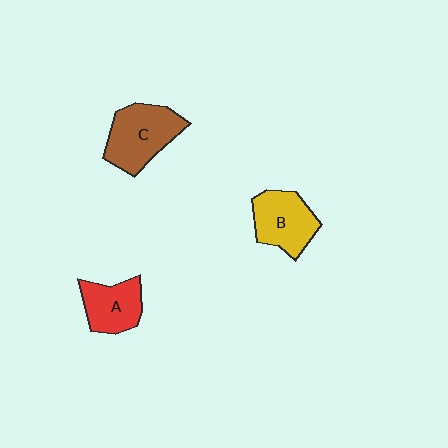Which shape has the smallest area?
Shape A (red).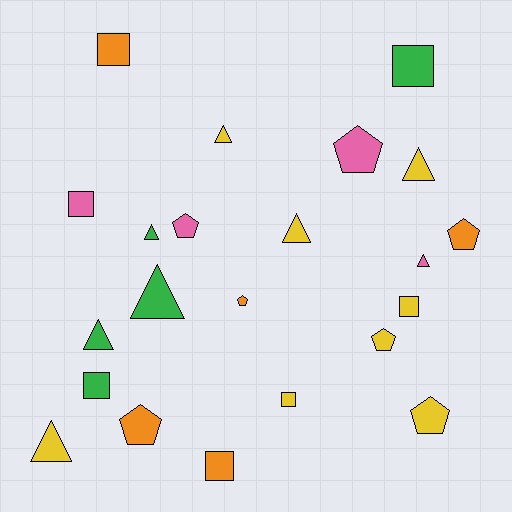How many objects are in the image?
There are 22 objects.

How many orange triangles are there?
There are no orange triangles.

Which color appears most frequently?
Yellow, with 8 objects.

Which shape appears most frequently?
Triangle, with 8 objects.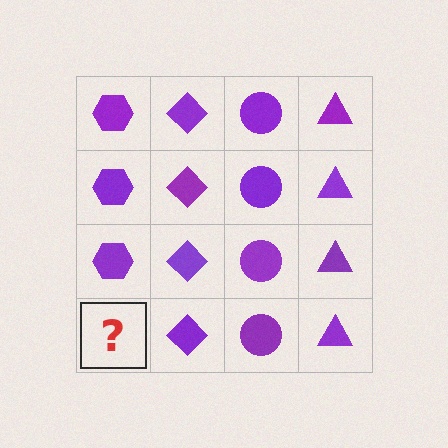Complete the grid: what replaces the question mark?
The question mark should be replaced with a purple hexagon.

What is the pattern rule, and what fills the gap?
The rule is that each column has a consistent shape. The gap should be filled with a purple hexagon.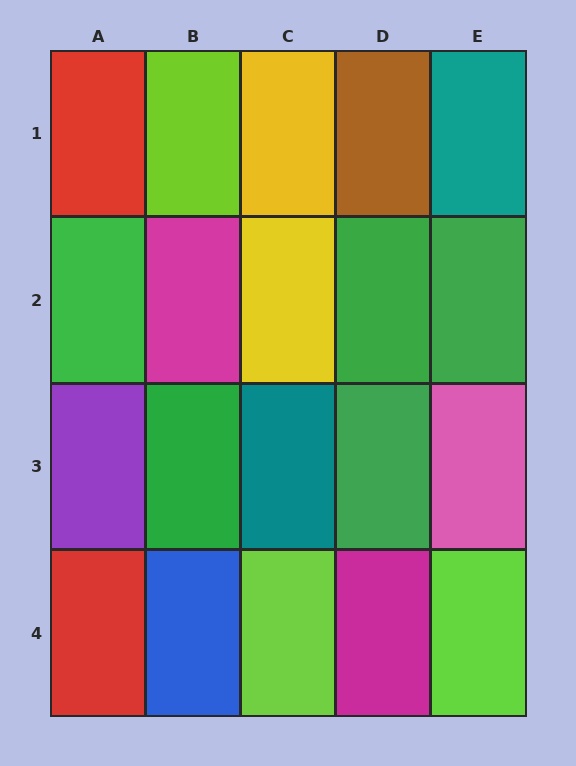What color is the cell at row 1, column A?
Red.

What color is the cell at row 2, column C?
Yellow.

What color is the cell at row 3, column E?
Pink.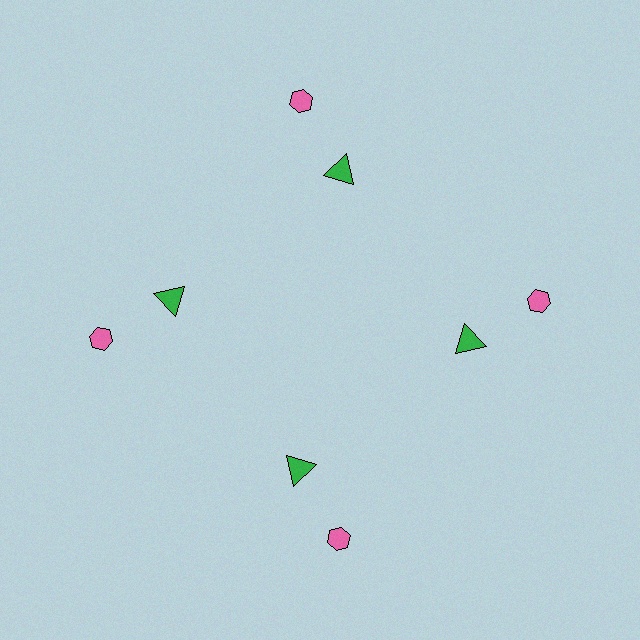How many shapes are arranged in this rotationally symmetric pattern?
There are 8 shapes, arranged in 4 groups of 2.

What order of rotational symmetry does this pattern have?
This pattern has 4-fold rotational symmetry.